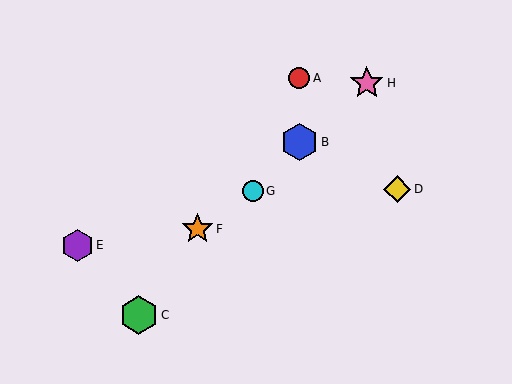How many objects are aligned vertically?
2 objects (A, B) are aligned vertically.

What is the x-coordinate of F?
Object F is at x≈197.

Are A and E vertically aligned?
No, A is at x≈299 and E is at x≈78.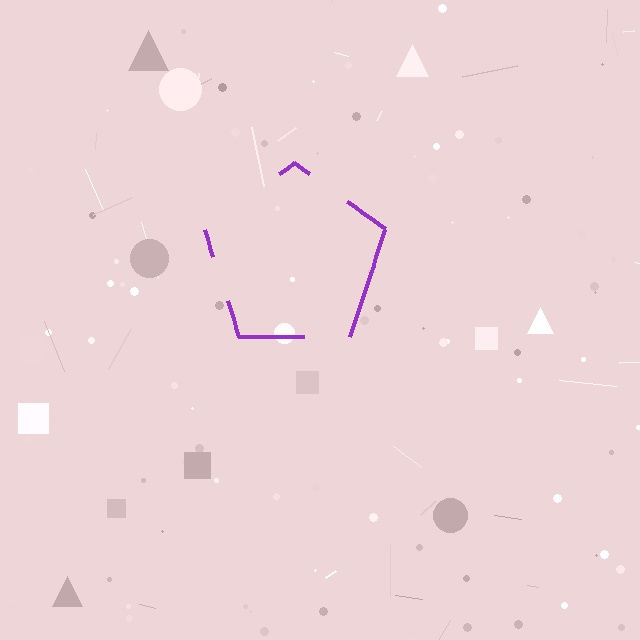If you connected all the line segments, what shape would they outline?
They would outline a pentagon.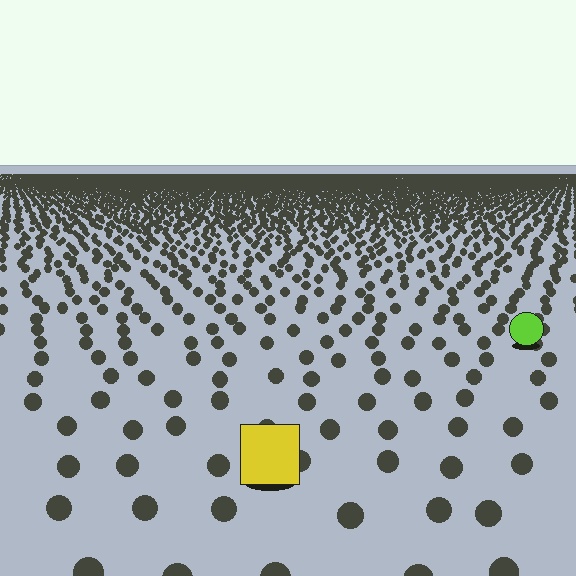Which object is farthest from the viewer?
The lime circle is farthest from the viewer. It appears smaller and the ground texture around it is denser.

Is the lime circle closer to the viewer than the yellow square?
No. The yellow square is closer — you can tell from the texture gradient: the ground texture is coarser near it.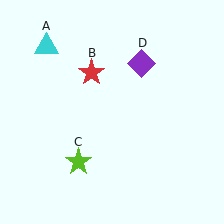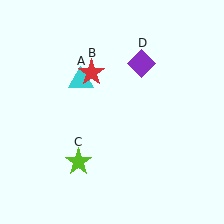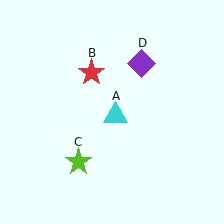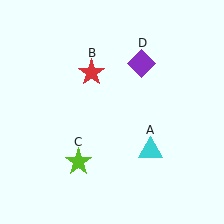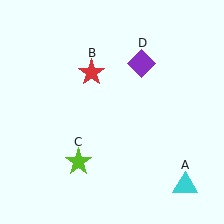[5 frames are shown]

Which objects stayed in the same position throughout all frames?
Red star (object B) and lime star (object C) and purple diamond (object D) remained stationary.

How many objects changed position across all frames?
1 object changed position: cyan triangle (object A).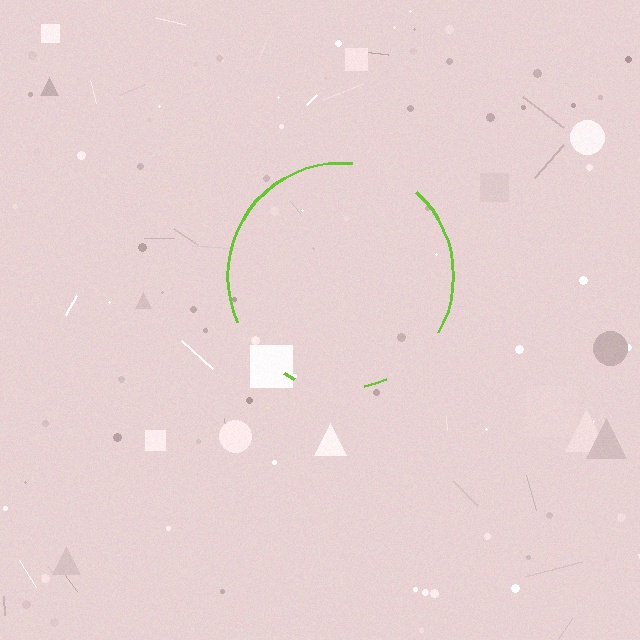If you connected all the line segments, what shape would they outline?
They would outline a circle.